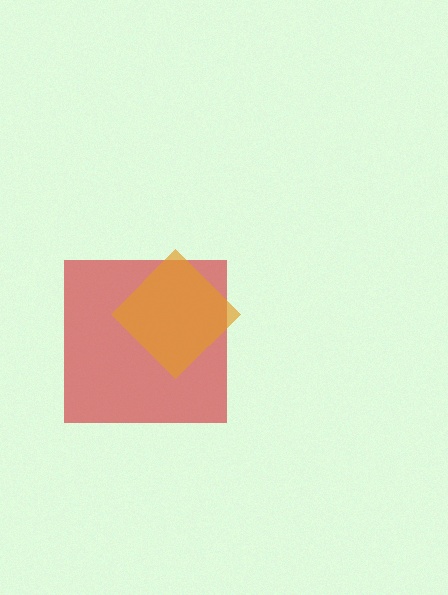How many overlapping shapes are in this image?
There are 2 overlapping shapes in the image.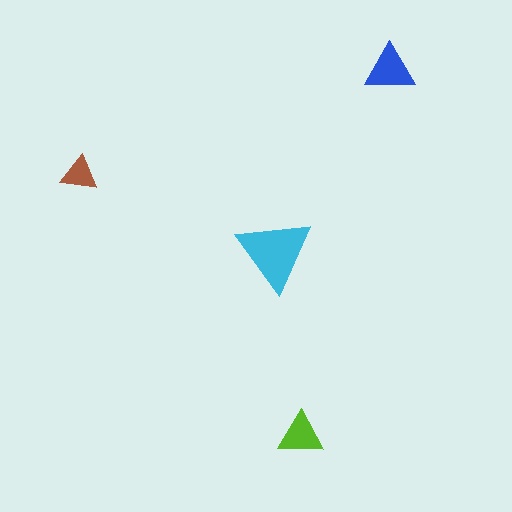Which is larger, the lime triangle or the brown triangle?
The lime one.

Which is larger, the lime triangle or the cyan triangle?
The cyan one.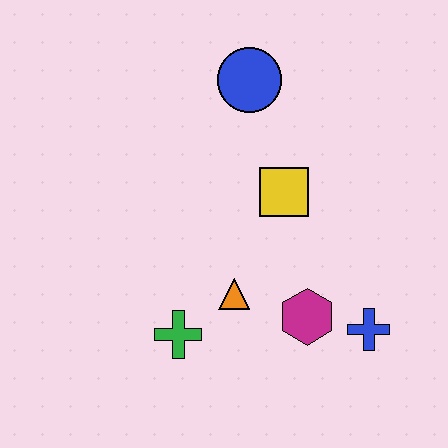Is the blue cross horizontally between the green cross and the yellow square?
No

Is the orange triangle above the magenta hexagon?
Yes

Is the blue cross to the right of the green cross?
Yes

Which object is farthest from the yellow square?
The green cross is farthest from the yellow square.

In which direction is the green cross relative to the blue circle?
The green cross is below the blue circle.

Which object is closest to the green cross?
The orange triangle is closest to the green cross.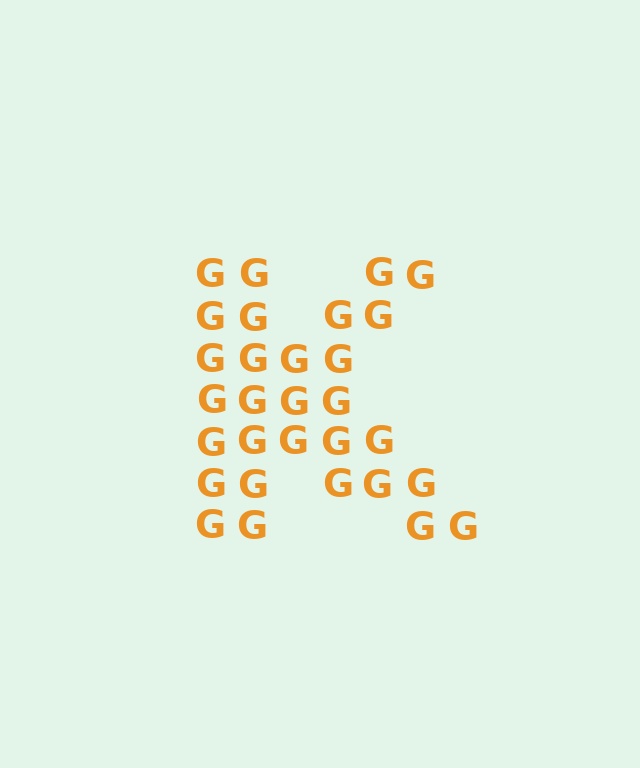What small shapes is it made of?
It is made of small letter G's.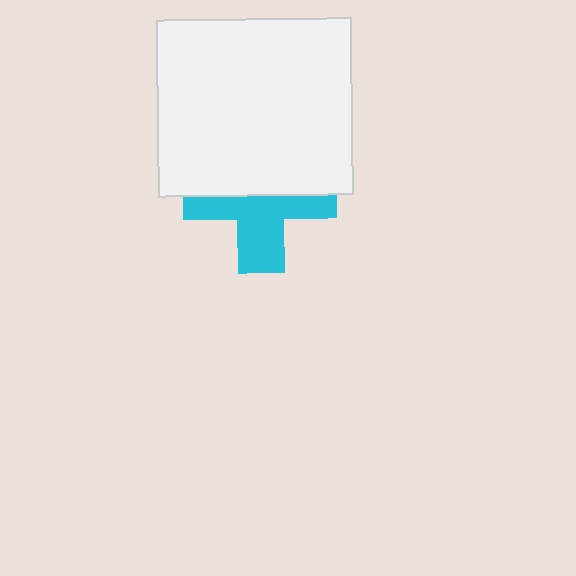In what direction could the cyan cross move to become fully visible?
The cyan cross could move down. That would shift it out from behind the white rectangle entirely.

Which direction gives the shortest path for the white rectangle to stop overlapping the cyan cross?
Moving up gives the shortest separation.